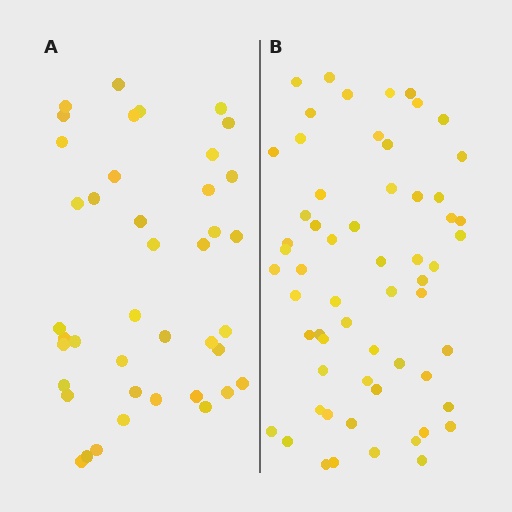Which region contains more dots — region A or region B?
Region B (the right region) has more dots.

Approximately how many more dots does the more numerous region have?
Region B has approximately 20 more dots than region A.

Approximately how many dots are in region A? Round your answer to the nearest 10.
About 40 dots. (The exact count is 41, which rounds to 40.)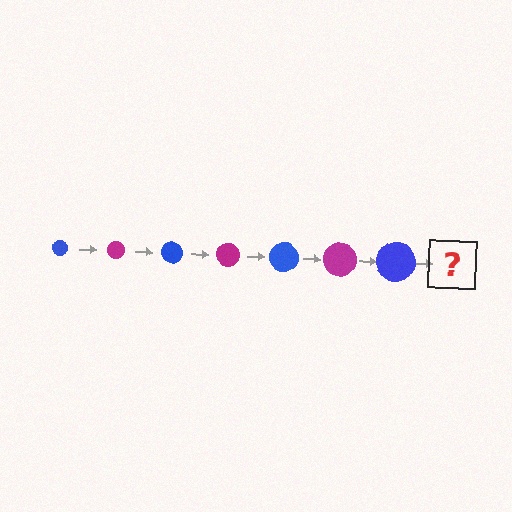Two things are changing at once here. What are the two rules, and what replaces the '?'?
The two rules are that the circle grows larger each step and the color cycles through blue and magenta. The '?' should be a magenta circle, larger than the previous one.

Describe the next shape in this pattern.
It should be a magenta circle, larger than the previous one.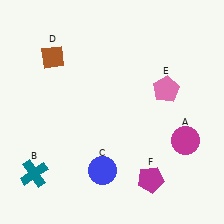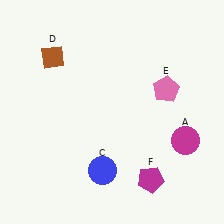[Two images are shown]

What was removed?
The teal cross (B) was removed in Image 2.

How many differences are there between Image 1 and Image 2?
There is 1 difference between the two images.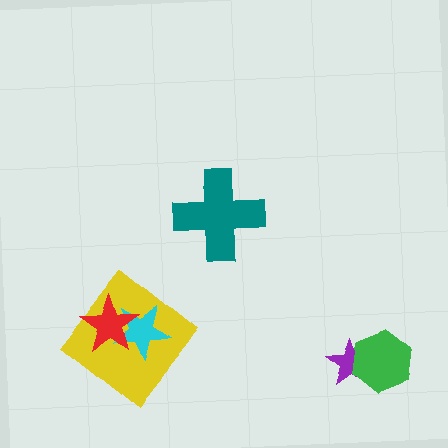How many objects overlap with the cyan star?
2 objects overlap with the cyan star.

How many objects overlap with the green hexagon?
1 object overlaps with the green hexagon.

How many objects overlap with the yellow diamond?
2 objects overlap with the yellow diamond.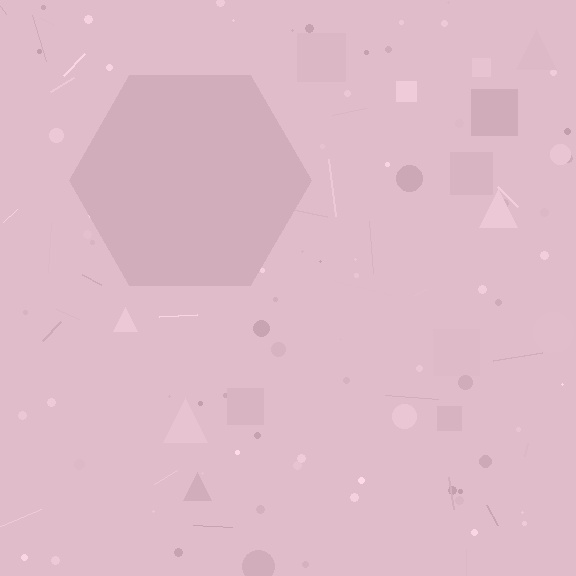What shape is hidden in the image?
A hexagon is hidden in the image.